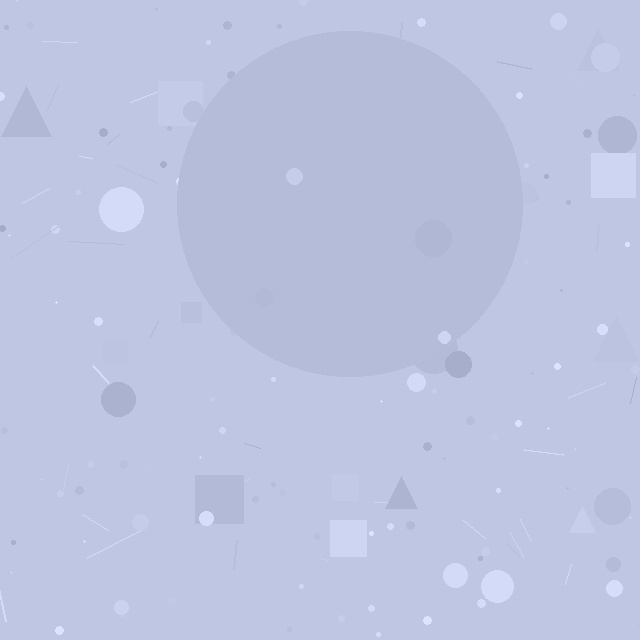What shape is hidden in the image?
A circle is hidden in the image.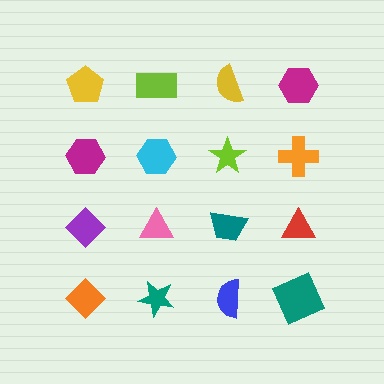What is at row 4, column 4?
A teal square.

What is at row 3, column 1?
A purple diamond.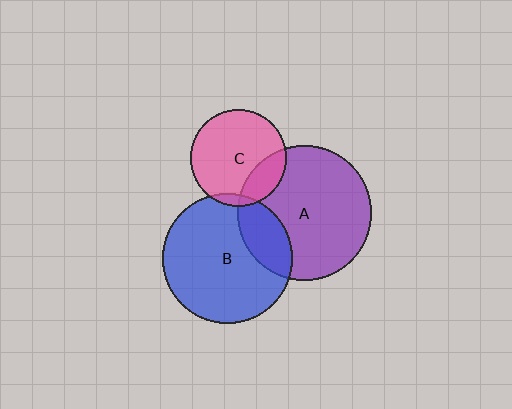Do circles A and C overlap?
Yes.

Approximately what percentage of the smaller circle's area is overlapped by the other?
Approximately 20%.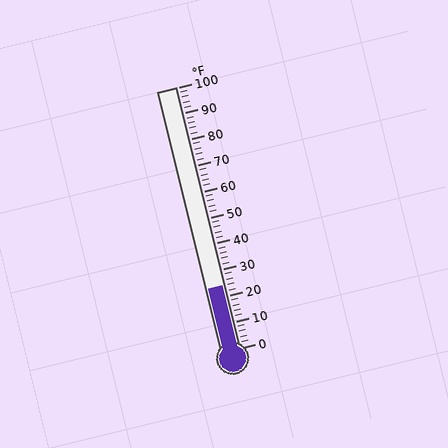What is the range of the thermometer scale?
The thermometer scale ranges from 0°F to 100°F.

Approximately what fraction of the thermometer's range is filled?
The thermometer is filled to approximately 25% of its range.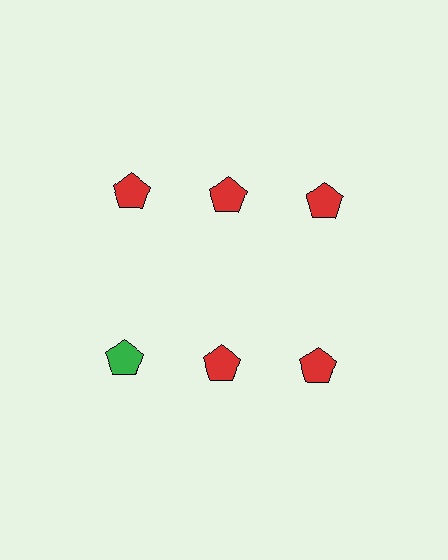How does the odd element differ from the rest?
It has a different color: green instead of red.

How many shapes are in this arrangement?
There are 6 shapes arranged in a grid pattern.